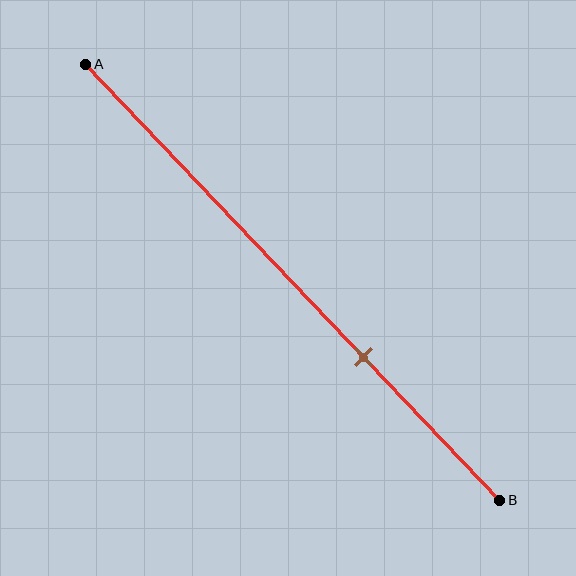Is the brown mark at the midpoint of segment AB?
No, the mark is at about 65% from A, not at the 50% midpoint.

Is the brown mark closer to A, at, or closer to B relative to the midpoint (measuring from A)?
The brown mark is closer to point B than the midpoint of segment AB.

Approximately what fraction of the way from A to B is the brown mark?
The brown mark is approximately 65% of the way from A to B.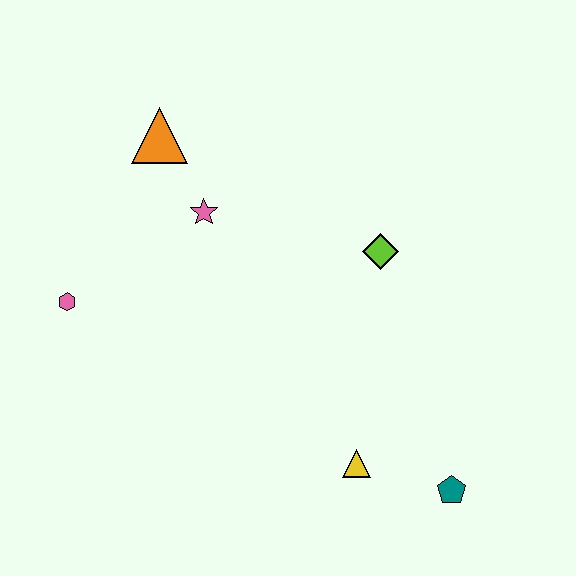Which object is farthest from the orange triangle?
The teal pentagon is farthest from the orange triangle.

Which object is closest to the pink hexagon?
The pink star is closest to the pink hexagon.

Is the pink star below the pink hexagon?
No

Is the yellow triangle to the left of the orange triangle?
No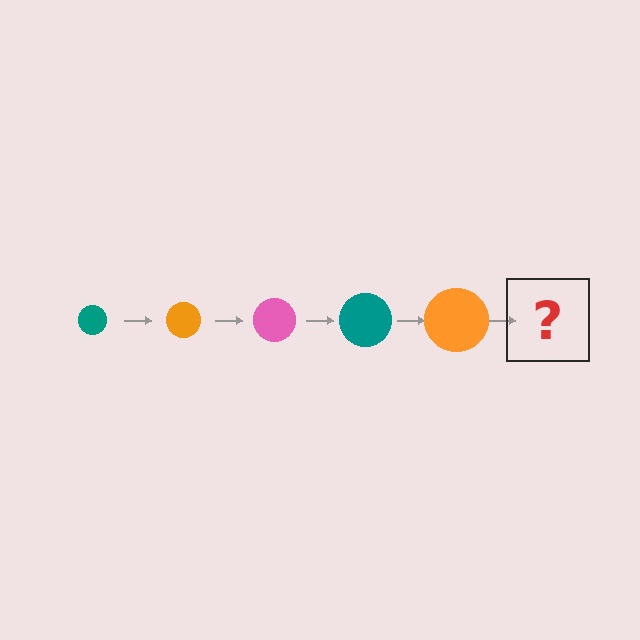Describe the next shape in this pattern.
It should be a pink circle, larger than the previous one.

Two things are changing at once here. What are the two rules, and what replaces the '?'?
The two rules are that the circle grows larger each step and the color cycles through teal, orange, and pink. The '?' should be a pink circle, larger than the previous one.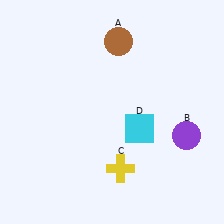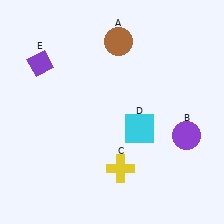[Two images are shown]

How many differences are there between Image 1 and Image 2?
There is 1 difference between the two images.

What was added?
A purple diamond (E) was added in Image 2.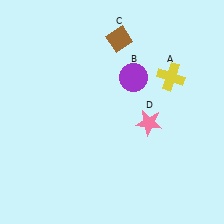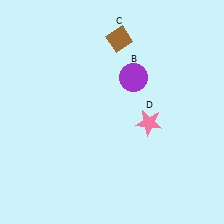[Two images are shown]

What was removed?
The yellow cross (A) was removed in Image 2.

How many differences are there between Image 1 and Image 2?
There is 1 difference between the two images.